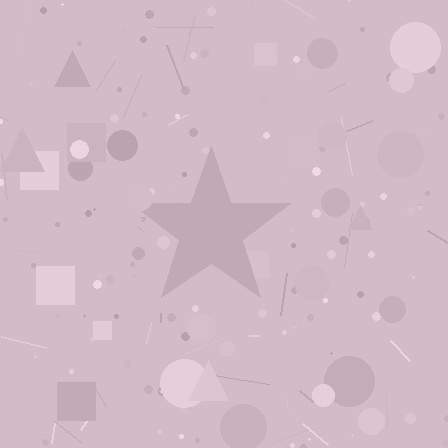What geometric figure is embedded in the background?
A star is embedded in the background.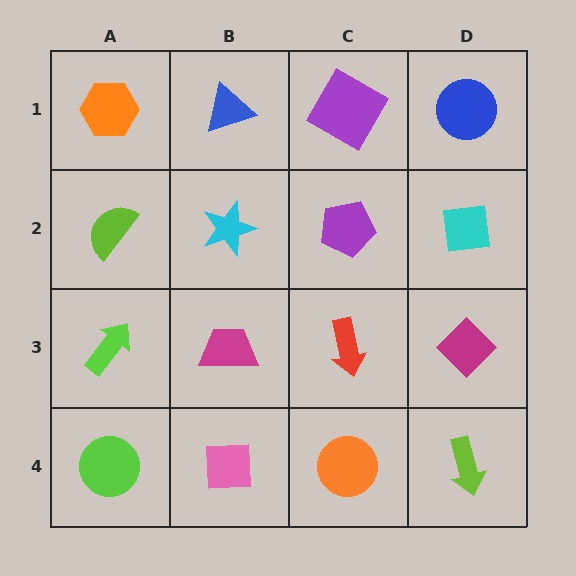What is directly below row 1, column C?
A purple pentagon.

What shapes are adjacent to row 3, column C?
A purple pentagon (row 2, column C), an orange circle (row 4, column C), a magenta trapezoid (row 3, column B), a magenta diamond (row 3, column D).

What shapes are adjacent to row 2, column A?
An orange hexagon (row 1, column A), a lime arrow (row 3, column A), a cyan star (row 2, column B).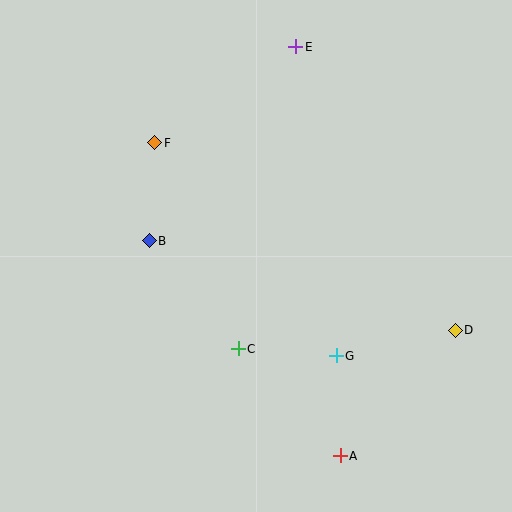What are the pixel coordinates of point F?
Point F is at (155, 143).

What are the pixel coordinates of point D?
Point D is at (455, 330).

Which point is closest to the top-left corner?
Point F is closest to the top-left corner.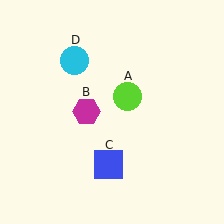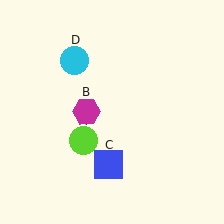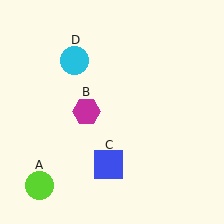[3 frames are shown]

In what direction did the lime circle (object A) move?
The lime circle (object A) moved down and to the left.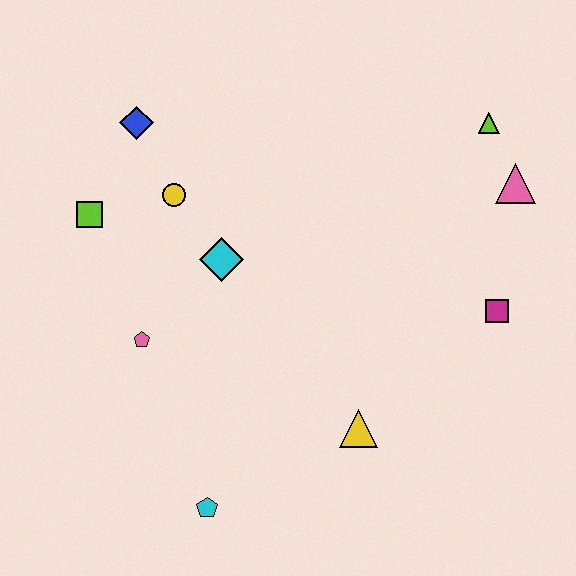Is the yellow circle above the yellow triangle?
Yes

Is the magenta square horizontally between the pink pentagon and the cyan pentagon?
No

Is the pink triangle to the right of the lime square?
Yes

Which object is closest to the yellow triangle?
The cyan pentagon is closest to the yellow triangle.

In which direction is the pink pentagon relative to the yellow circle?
The pink pentagon is below the yellow circle.